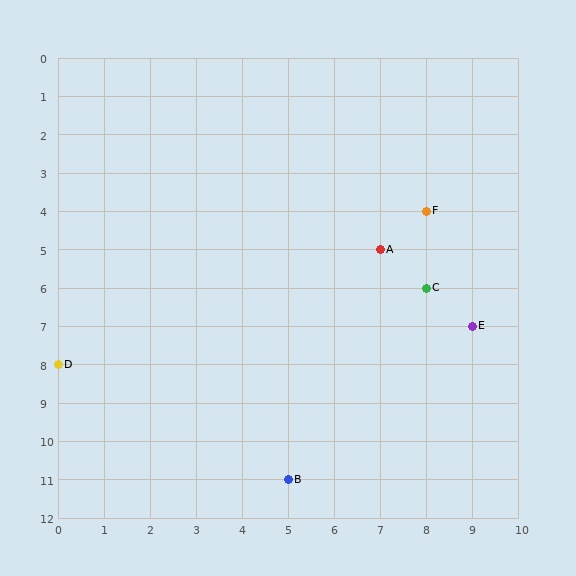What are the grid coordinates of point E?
Point E is at grid coordinates (9, 7).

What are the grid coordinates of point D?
Point D is at grid coordinates (0, 8).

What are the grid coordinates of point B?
Point B is at grid coordinates (5, 11).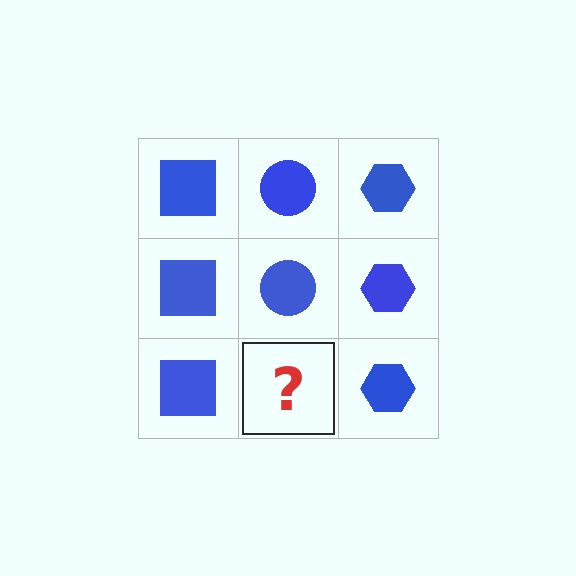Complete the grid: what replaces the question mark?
The question mark should be replaced with a blue circle.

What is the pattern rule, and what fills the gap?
The rule is that each column has a consistent shape. The gap should be filled with a blue circle.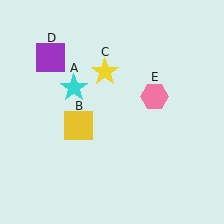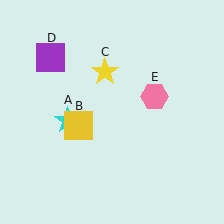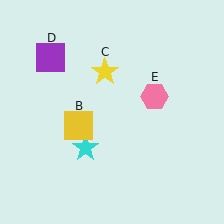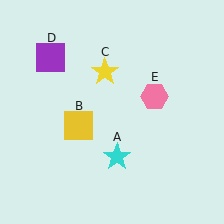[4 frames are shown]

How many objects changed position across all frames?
1 object changed position: cyan star (object A).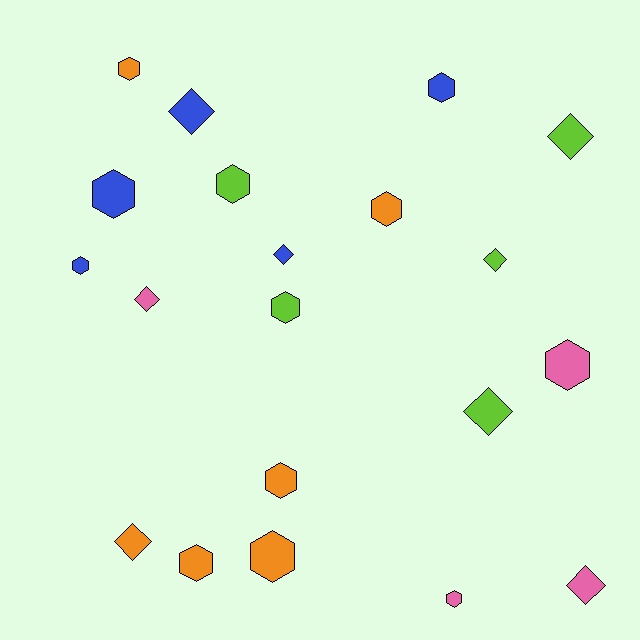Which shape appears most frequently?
Hexagon, with 12 objects.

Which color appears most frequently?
Orange, with 6 objects.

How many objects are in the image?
There are 20 objects.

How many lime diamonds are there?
There are 3 lime diamonds.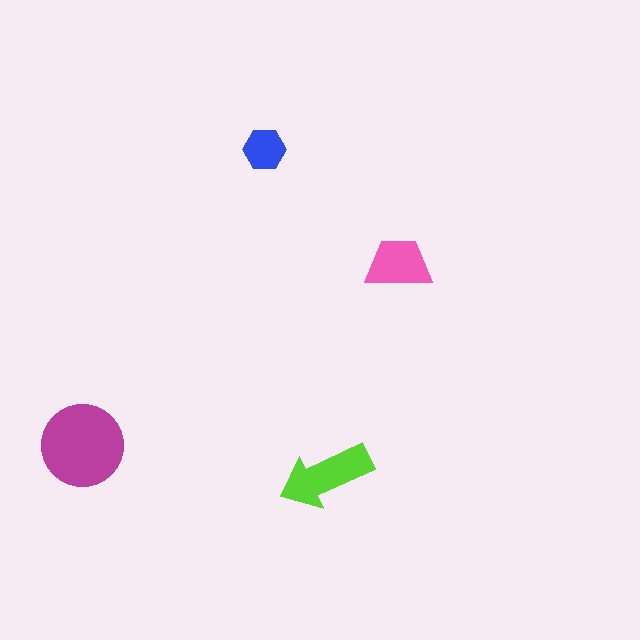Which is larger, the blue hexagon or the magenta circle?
The magenta circle.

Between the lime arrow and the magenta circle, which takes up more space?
The magenta circle.